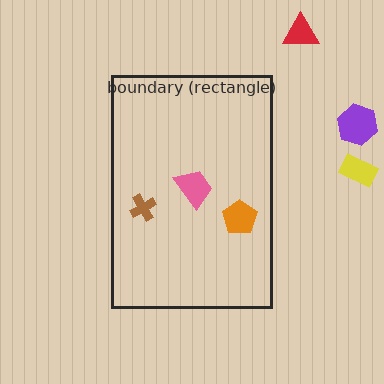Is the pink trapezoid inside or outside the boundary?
Inside.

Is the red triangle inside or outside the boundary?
Outside.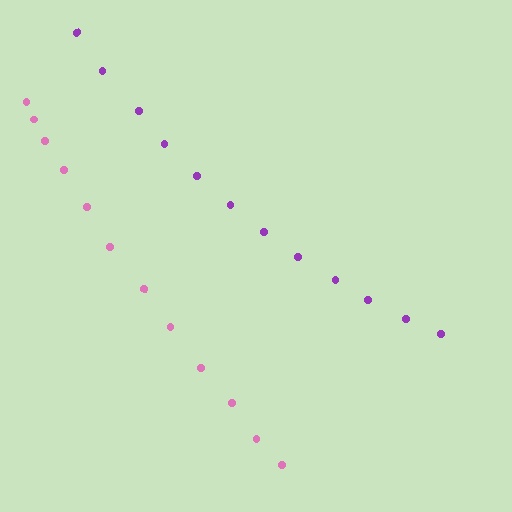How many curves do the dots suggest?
There are 2 distinct paths.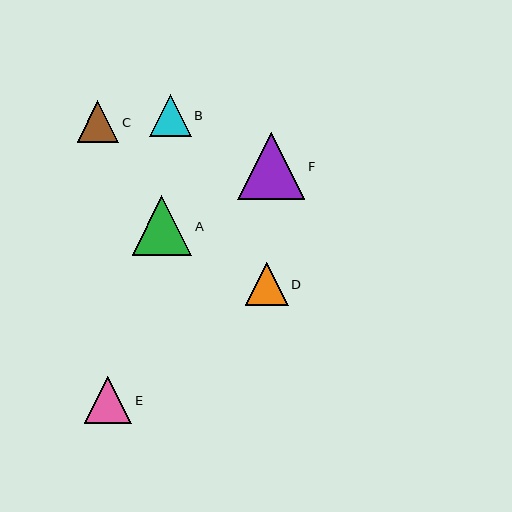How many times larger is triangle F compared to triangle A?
Triangle F is approximately 1.1 times the size of triangle A.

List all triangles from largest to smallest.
From largest to smallest: F, A, E, D, B, C.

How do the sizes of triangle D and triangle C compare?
Triangle D and triangle C are approximately the same size.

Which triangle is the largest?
Triangle F is the largest with a size of approximately 67 pixels.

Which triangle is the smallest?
Triangle C is the smallest with a size of approximately 42 pixels.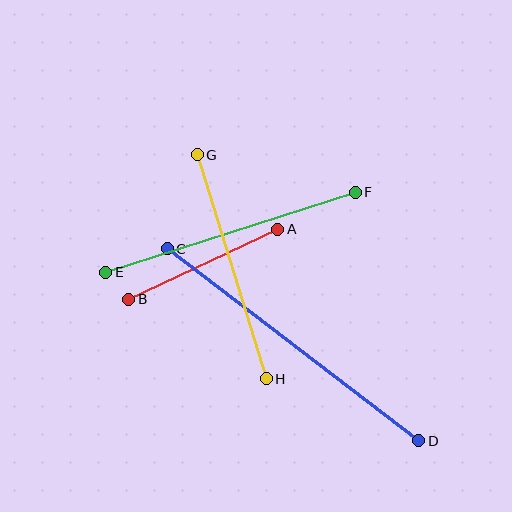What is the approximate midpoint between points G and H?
The midpoint is at approximately (232, 267) pixels.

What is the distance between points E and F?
The distance is approximately 262 pixels.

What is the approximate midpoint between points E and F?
The midpoint is at approximately (230, 232) pixels.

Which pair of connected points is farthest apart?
Points C and D are farthest apart.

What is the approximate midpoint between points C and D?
The midpoint is at approximately (293, 345) pixels.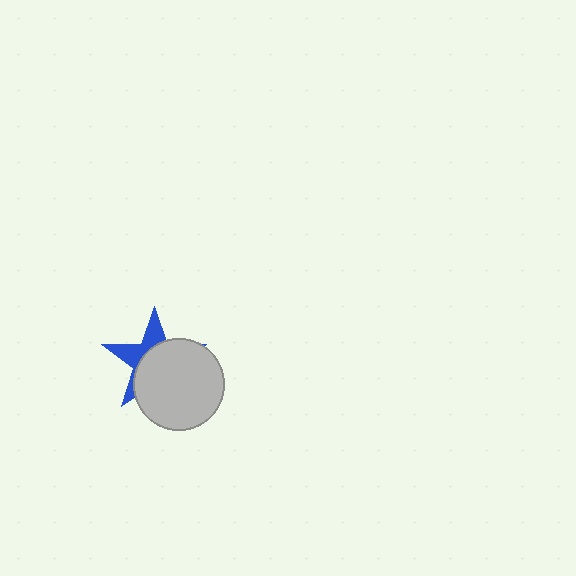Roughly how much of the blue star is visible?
A small part of it is visible (roughly 37%).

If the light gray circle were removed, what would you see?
You would see the complete blue star.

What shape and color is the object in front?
The object in front is a light gray circle.